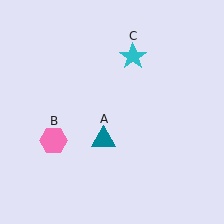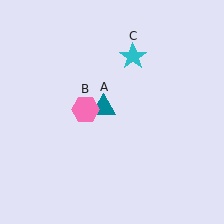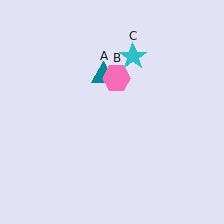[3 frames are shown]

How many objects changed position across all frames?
2 objects changed position: teal triangle (object A), pink hexagon (object B).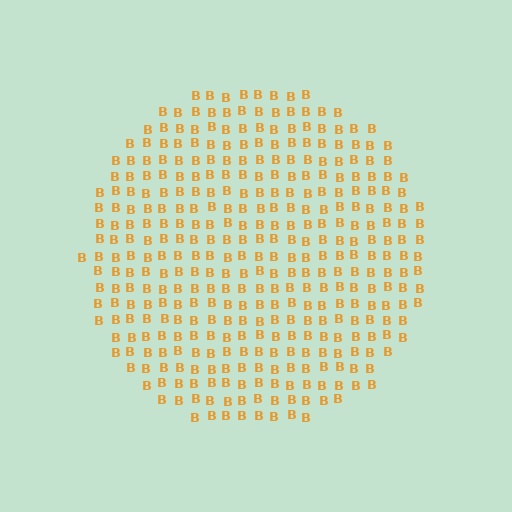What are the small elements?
The small elements are letter B's.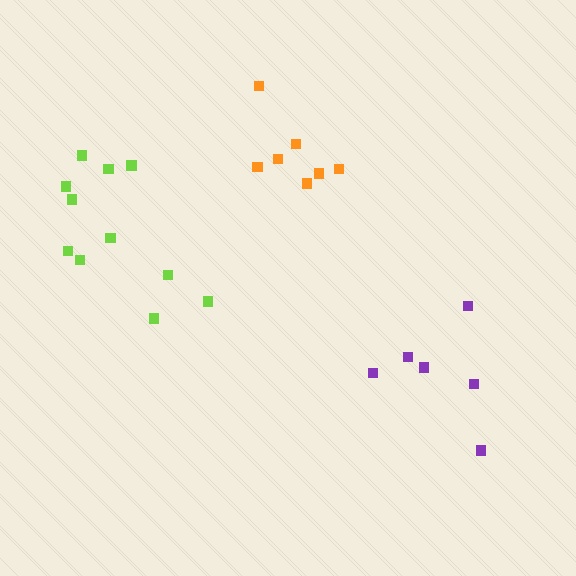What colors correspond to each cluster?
The clusters are colored: purple, orange, lime.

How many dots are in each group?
Group 1: 6 dots, Group 2: 7 dots, Group 3: 11 dots (24 total).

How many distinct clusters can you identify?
There are 3 distinct clusters.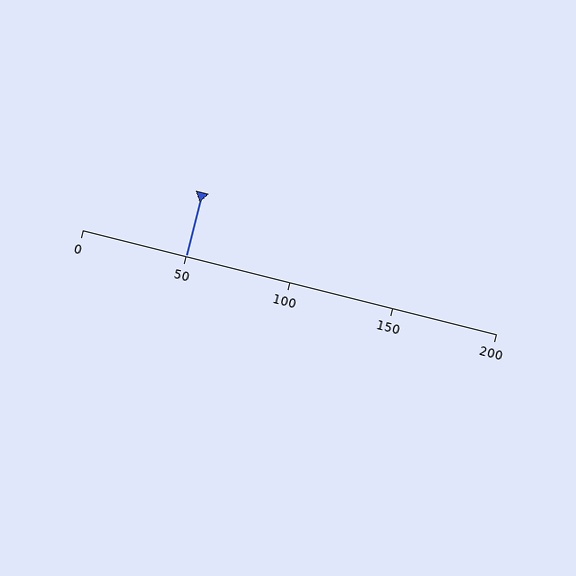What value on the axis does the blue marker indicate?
The marker indicates approximately 50.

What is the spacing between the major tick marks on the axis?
The major ticks are spaced 50 apart.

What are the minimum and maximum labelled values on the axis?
The axis runs from 0 to 200.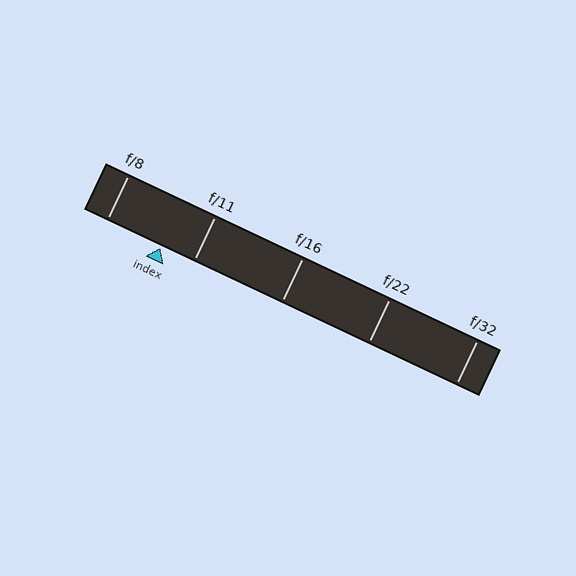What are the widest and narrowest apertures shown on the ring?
The widest aperture shown is f/8 and the narrowest is f/32.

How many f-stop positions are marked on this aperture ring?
There are 5 f-stop positions marked.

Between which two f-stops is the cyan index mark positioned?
The index mark is between f/8 and f/11.